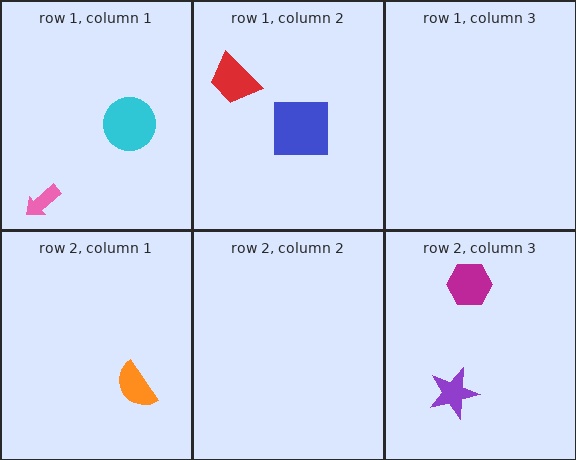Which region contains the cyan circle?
The row 1, column 1 region.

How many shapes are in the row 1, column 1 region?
2.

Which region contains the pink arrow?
The row 1, column 1 region.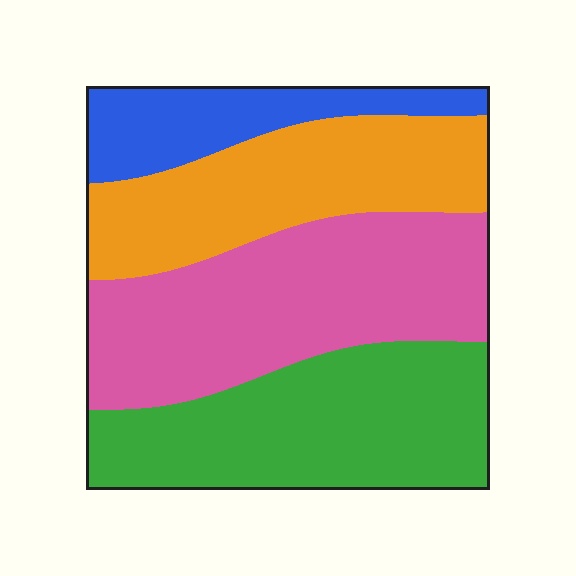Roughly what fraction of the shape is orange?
Orange covers around 25% of the shape.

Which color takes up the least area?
Blue, at roughly 15%.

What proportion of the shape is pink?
Pink takes up about one third (1/3) of the shape.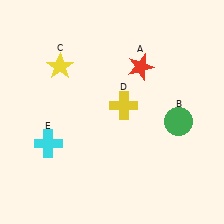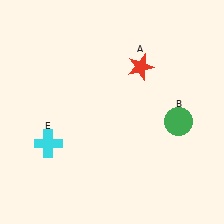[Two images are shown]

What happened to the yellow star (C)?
The yellow star (C) was removed in Image 2. It was in the top-left area of Image 1.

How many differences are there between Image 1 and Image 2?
There are 2 differences between the two images.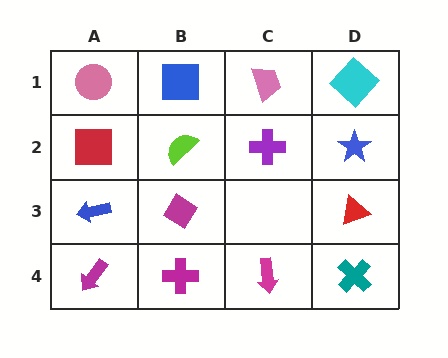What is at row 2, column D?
A blue star.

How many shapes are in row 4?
4 shapes.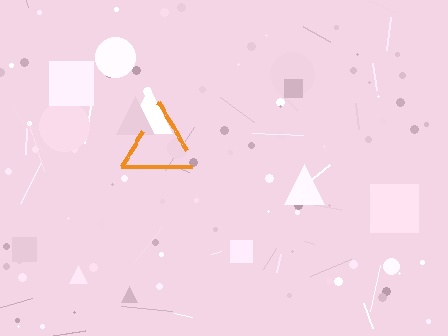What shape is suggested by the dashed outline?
The dashed outline suggests a triangle.